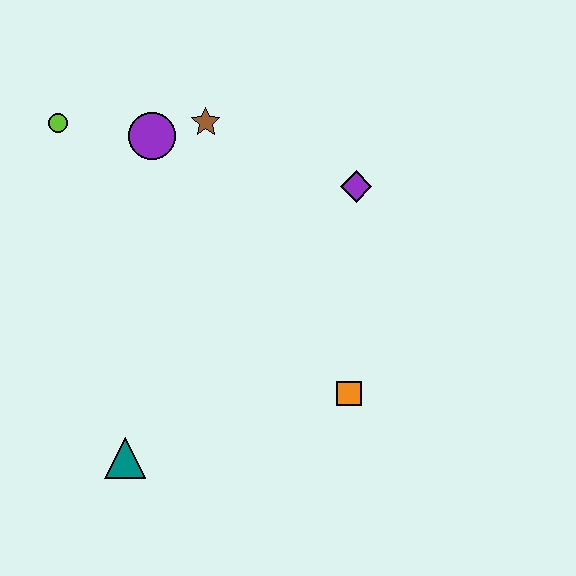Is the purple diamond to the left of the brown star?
No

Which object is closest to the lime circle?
The purple circle is closest to the lime circle.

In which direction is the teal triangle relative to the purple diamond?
The teal triangle is below the purple diamond.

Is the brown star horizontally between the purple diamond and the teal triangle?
Yes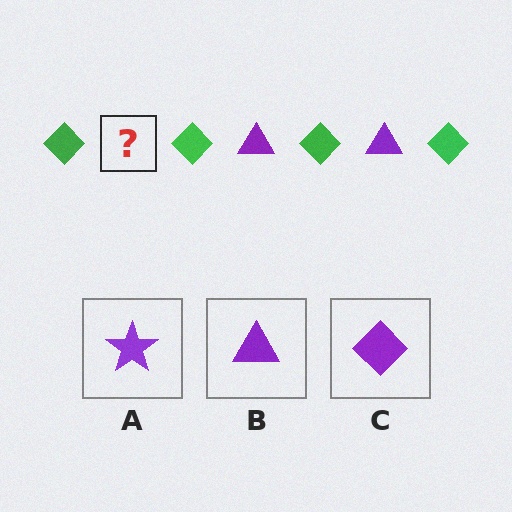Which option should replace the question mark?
Option B.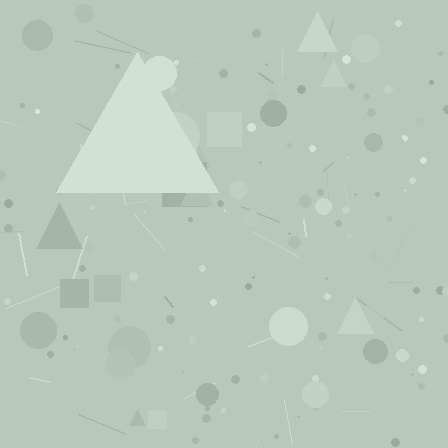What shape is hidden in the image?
A triangle is hidden in the image.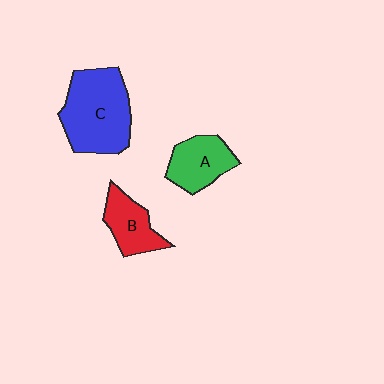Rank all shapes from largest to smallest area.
From largest to smallest: C (blue), A (green), B (red).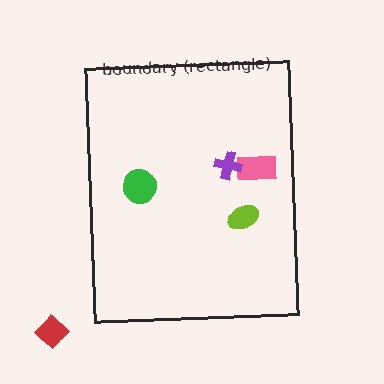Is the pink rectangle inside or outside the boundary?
Inside.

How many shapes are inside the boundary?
4 inside, 1 outside.